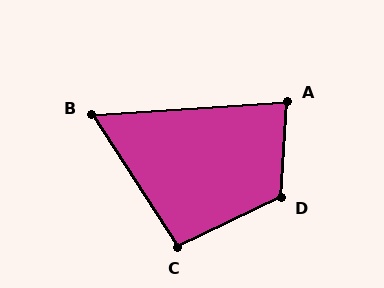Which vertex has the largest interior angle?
D, at approximately 119 degrees.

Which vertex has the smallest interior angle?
B, at approximately 61 degrees.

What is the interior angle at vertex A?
Approximately 83 degrees (acute).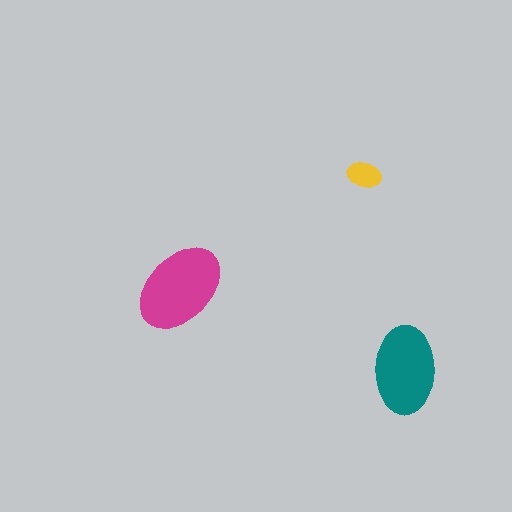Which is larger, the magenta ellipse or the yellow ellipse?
The magenta one.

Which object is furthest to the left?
The magenta ellipse is leftmost.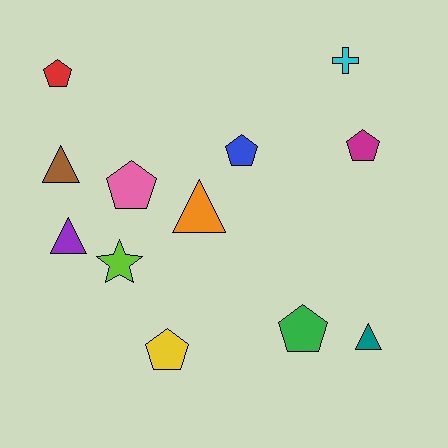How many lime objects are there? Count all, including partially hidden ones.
There is 1 lime object.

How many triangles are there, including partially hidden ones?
There are 4 triangles.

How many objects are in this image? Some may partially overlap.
There are 12 objects.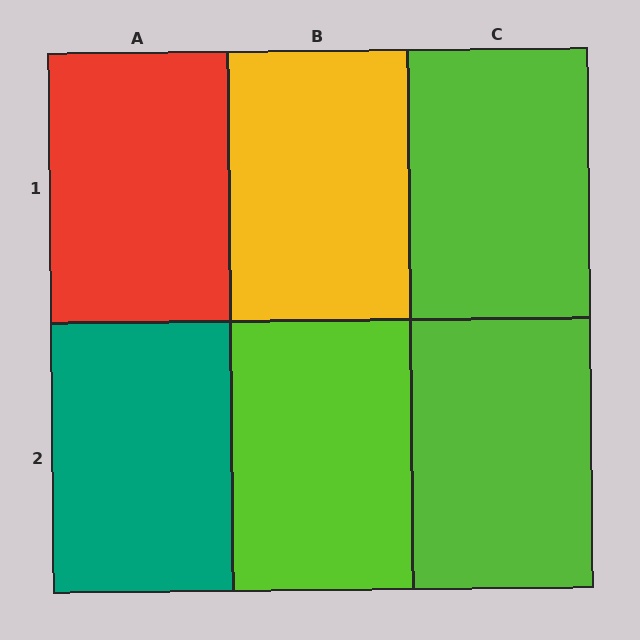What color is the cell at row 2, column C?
Lime.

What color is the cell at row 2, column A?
Teal.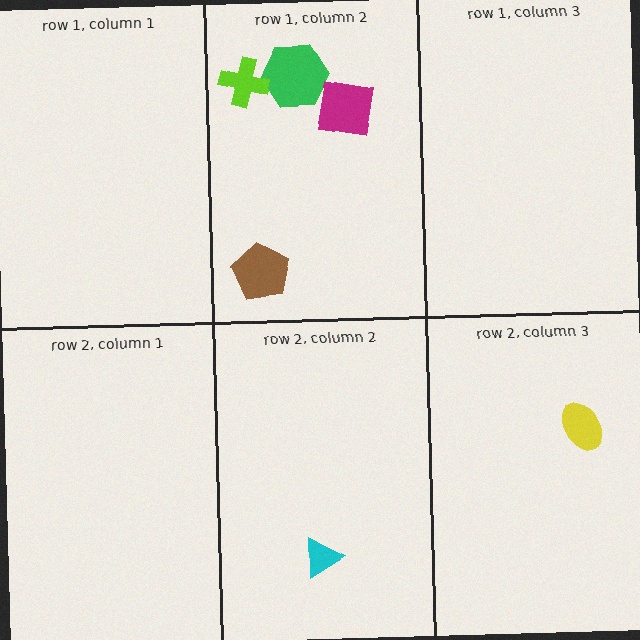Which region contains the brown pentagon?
The row 1, column 2 region.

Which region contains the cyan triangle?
The row 2, column 2 region.